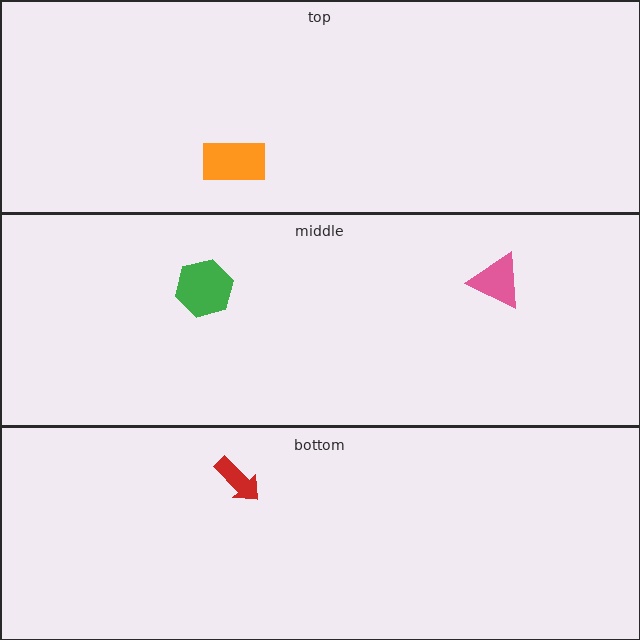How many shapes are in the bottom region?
1.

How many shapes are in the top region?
1.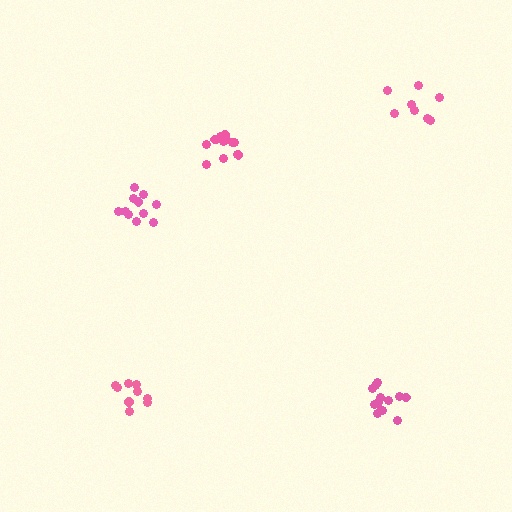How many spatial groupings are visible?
There are 5 spatial groupings.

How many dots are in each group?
Group 1: 9 dots, Group 2: 11 dots, Group 3: 14 dots, Group 4: 8 dots, Group 5: 13 dots (55 total).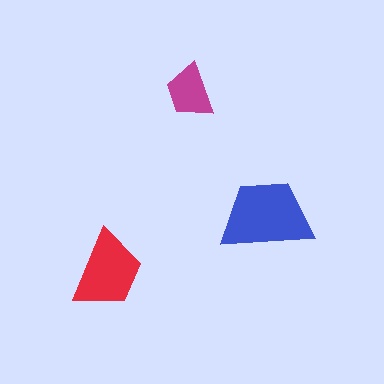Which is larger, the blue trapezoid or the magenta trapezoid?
The blue one.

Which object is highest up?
The magenta trapezoid is topmost.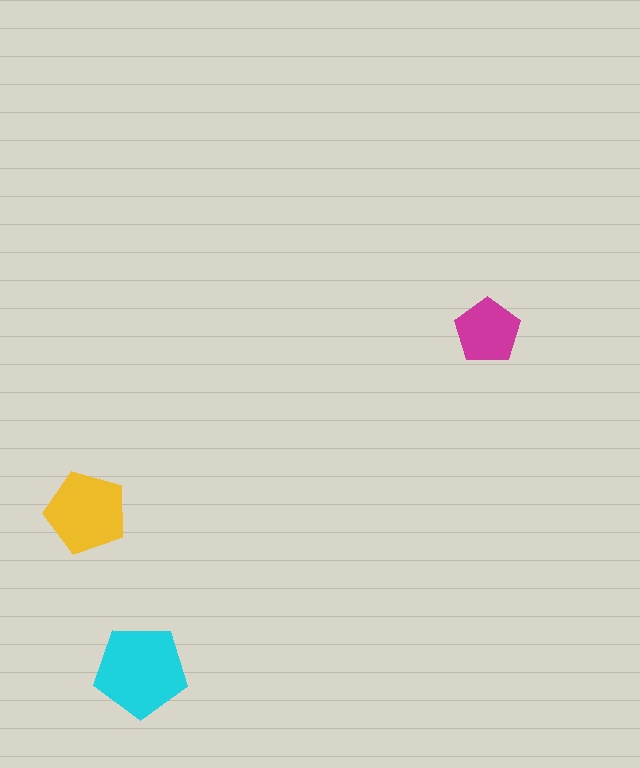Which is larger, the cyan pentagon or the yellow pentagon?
The cyan one.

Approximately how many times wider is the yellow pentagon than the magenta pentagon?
About 1.5 times wider.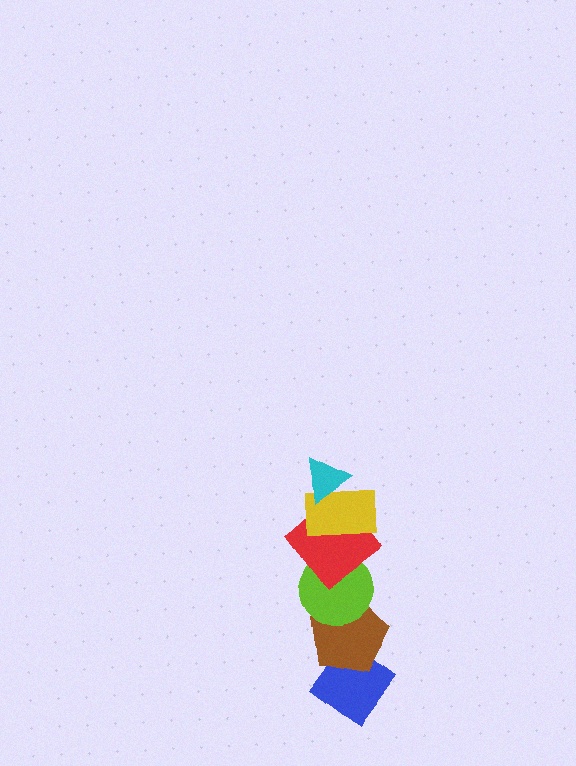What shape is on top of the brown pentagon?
The lime circle is on top of the brown pentagon.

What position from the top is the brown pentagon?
The brown pentagon is 5th from the top.